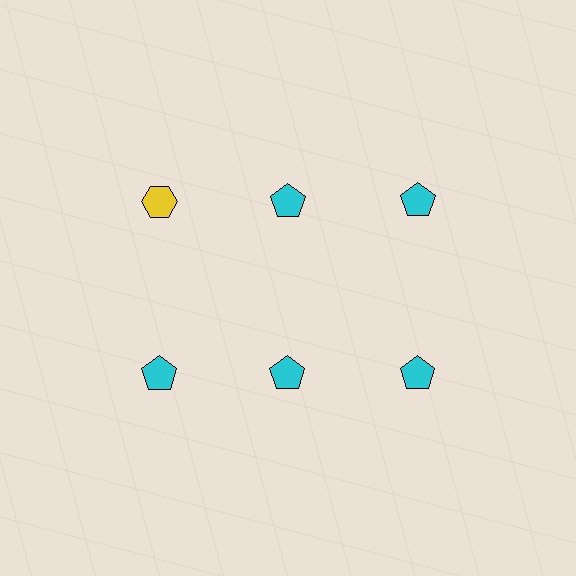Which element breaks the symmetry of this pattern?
The yellow hexagon in the top row, leftmost column breaks the symmetry. All other shapes are cyan pentagons.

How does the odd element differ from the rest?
It differs in both color (yellow instead of cyan) and shape (hexagon instead of pentagon).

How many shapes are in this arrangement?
There are 6 shapes arranged in a grid pattern.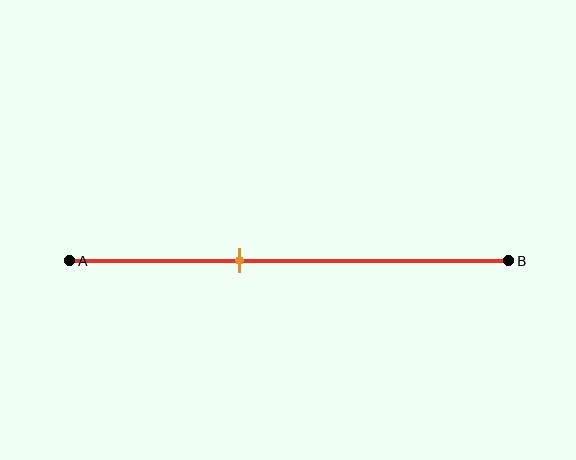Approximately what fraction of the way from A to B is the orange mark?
The orange mark is approximately 40% of the way from A to B.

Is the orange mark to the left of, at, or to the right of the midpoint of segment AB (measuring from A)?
The orange mark is to the left of the midpoint of segment AB.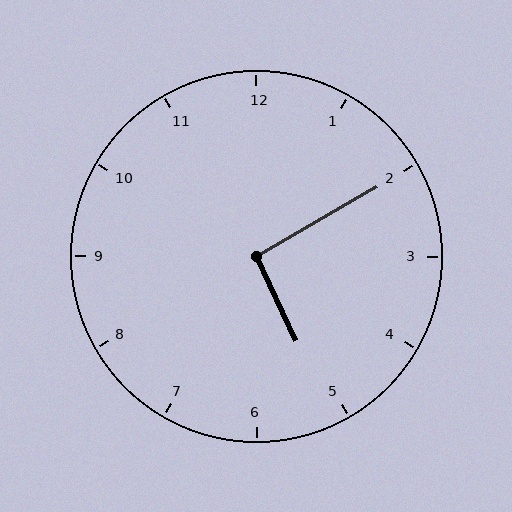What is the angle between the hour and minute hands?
Approximately 95 degrees.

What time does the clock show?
5:10.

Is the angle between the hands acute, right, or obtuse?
It is right.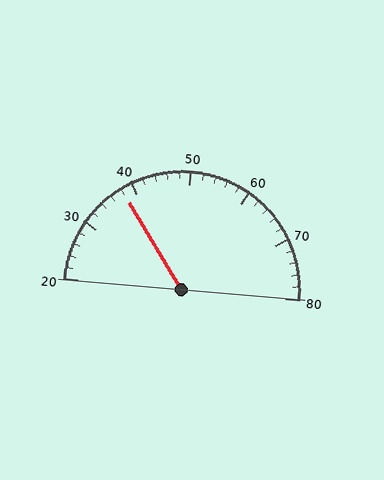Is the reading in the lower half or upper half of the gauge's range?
The reading is in the lower half of the range (20 to 80).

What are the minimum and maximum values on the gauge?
The gauge ranges from 20 to 80.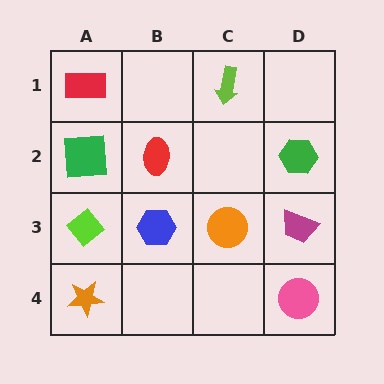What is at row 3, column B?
A blue hexagon.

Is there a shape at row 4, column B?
No, that cell is empty.